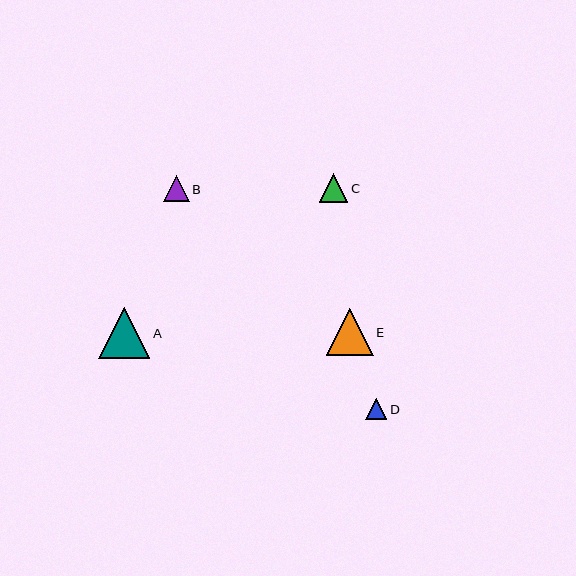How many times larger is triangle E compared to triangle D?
Triangle E is approximately 2.2 times the size of triangle D.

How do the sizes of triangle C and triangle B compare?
Triangle C and triangle B are approximately the same size.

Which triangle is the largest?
Triangle A is the largest with a size of approximately 51 pixels.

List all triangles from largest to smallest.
From largest to smallest: A, E, C, B, D.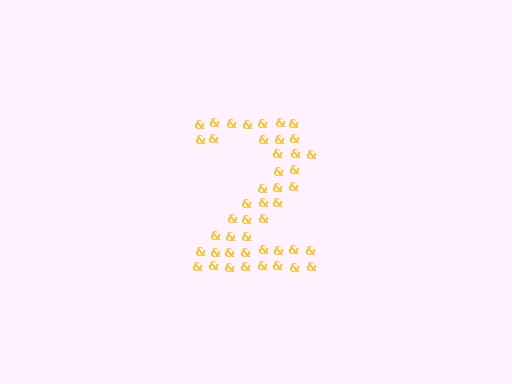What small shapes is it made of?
It is made of small ampersands.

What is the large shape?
The large shape is the digit 2.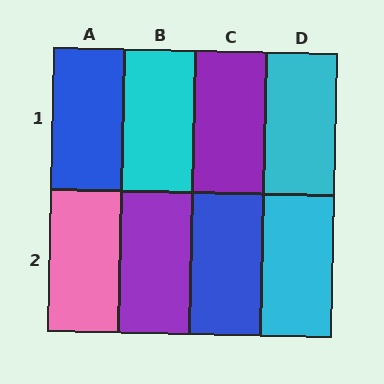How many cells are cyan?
3 cells are cyan.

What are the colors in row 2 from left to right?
Pink, purple, blue, cyan.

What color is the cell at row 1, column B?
Cyan.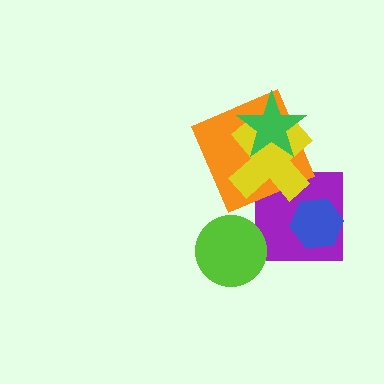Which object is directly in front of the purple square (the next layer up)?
The blue hexagon is directly in front of the purple square.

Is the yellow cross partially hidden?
Yes, it is partially covered by another shape.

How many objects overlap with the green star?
2 objects overlap with the green star.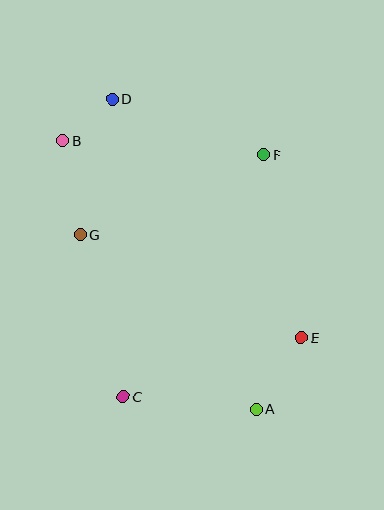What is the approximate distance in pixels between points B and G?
The distance between B and G is approximately 96 pixels.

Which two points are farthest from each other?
Points A and D are farthest from each other.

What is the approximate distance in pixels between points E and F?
The distance between E and F is approximately 187 pixels.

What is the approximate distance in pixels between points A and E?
The distance between A and E is approximately 85 pixels.